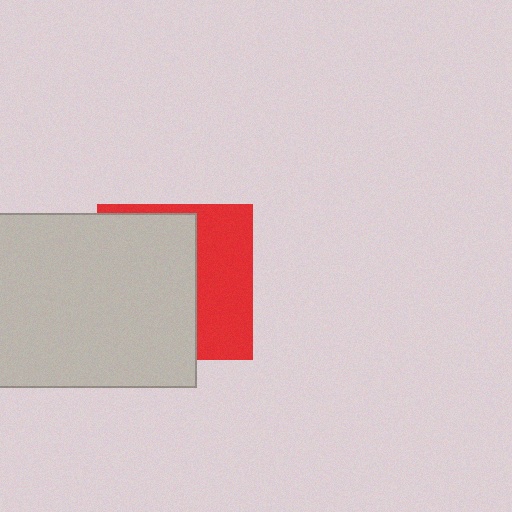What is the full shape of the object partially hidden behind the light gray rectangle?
The partially hidden object is a red square.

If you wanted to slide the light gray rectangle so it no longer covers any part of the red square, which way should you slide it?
Slide it left — that is the most direct way to separate the two shapes.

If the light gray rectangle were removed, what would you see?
You would see the complete red square.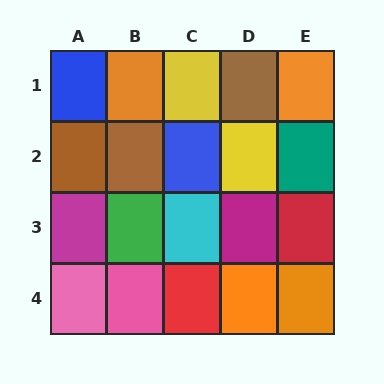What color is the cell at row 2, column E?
Teal.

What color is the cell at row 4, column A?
Pink.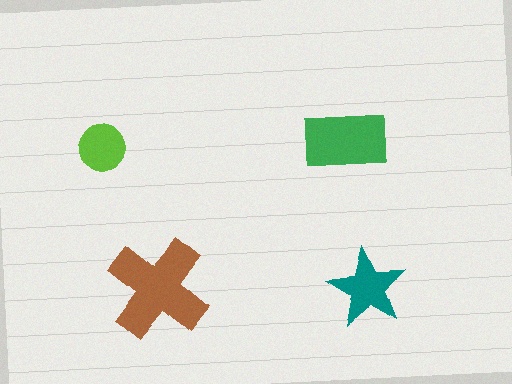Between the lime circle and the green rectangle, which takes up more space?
The green rectangle.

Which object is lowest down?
The teal star is bottommost.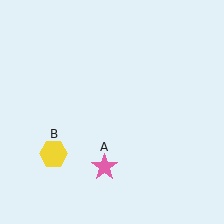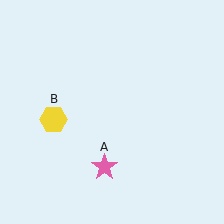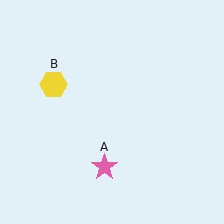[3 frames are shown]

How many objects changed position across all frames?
1 object changed position: yellow hexagon (object B).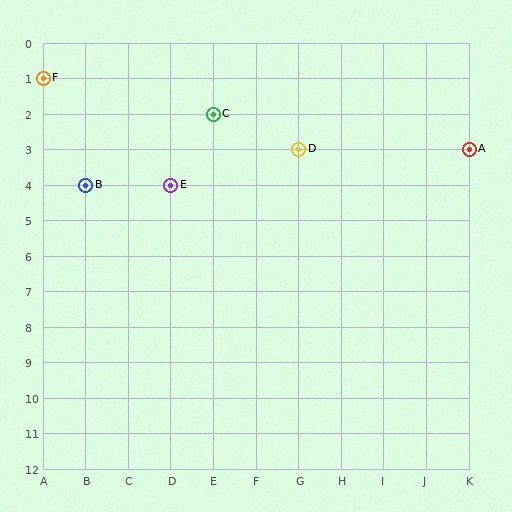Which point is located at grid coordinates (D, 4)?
Point E is at (D, 4).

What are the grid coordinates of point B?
Point B is at grid coordinates (B, 4).